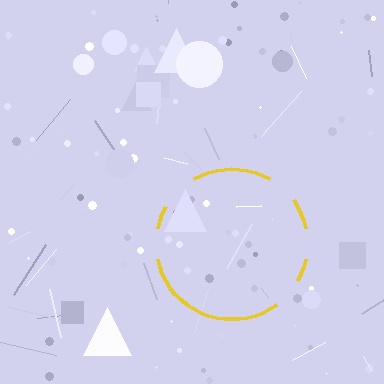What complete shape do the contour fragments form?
The contour fragments form a circle.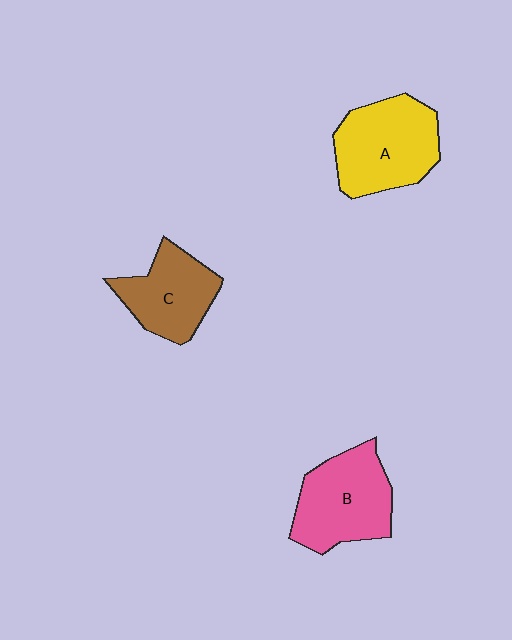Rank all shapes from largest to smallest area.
From largest to smallest: A (yellow), B (pink), C (brown).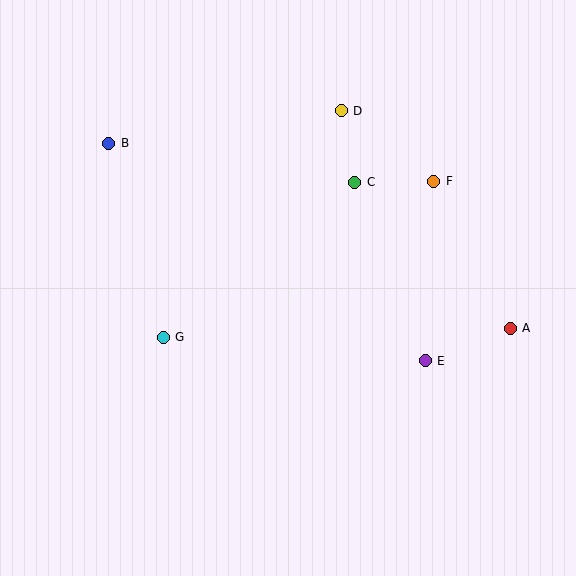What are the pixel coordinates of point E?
Point E is at (425, 361).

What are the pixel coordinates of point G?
Point G is at (163, 337).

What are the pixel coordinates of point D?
Point D is at (341, 111).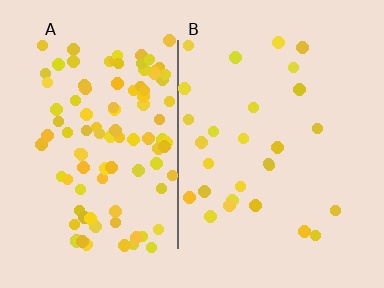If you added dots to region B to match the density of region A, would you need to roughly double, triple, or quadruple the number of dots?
Approximately quadruple.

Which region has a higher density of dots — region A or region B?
A (the left).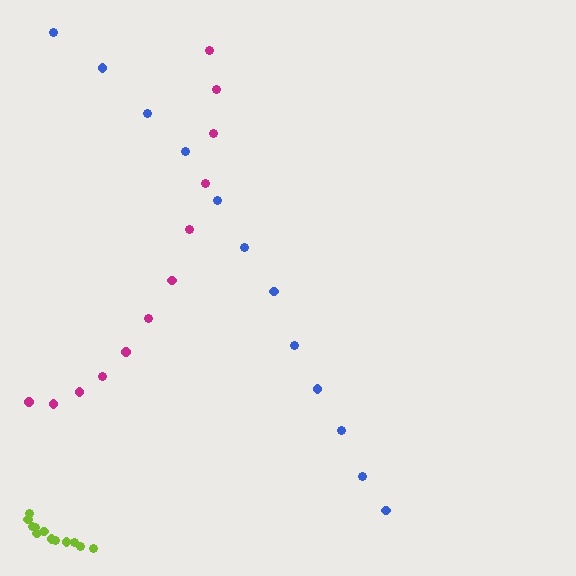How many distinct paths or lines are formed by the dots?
There are 3 distinct paths.